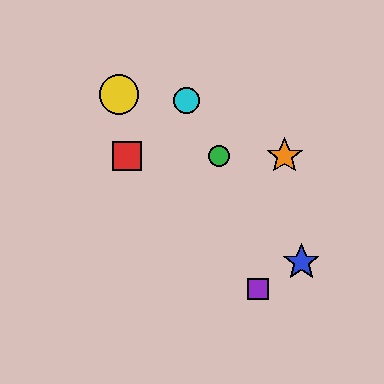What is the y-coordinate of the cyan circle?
The cyan circle is at y≈100.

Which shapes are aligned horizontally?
The red square, the green circle, the orange star are aligned horizontally.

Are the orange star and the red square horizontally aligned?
Yes, both are at y≈156.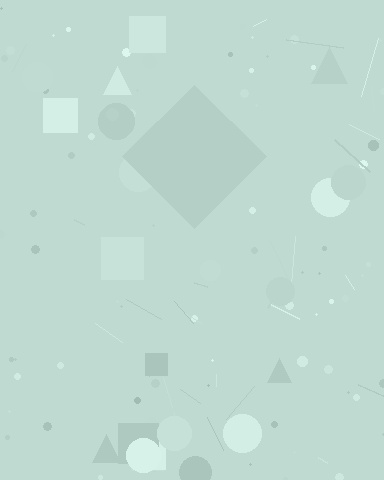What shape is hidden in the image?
A diamond is hidden in the image.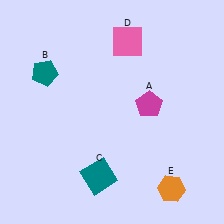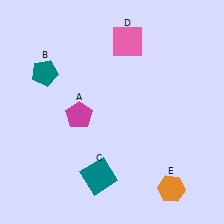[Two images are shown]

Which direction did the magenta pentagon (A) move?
The magenta pentagon (A) moved left.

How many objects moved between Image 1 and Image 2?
1 object moved between the two images.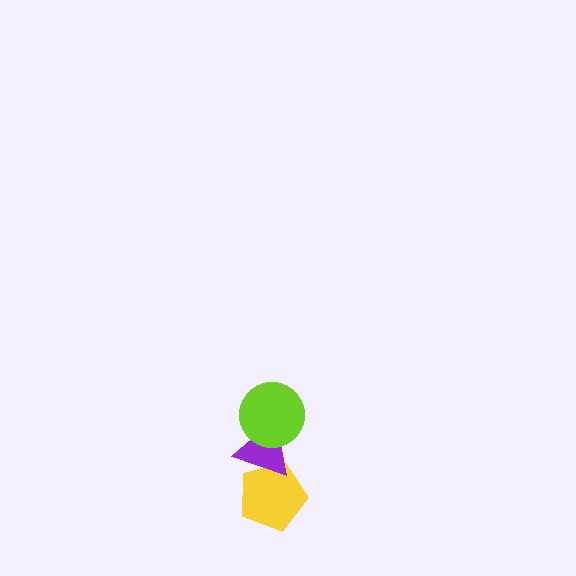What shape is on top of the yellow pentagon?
The purple triangle is on top of the yellow pentagon.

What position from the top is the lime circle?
The lime circle is 1st from the top.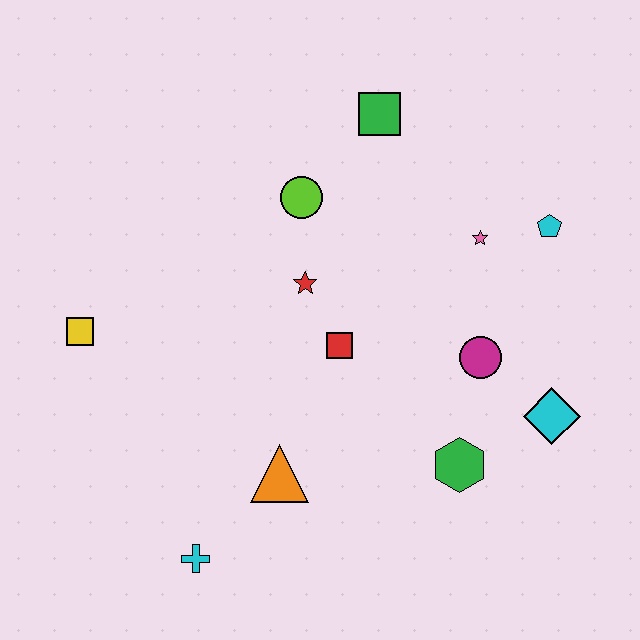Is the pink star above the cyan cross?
Yes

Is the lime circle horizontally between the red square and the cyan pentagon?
No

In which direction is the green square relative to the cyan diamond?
The green square is above the cyan diamond.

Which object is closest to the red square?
The red star is closest to the red square.